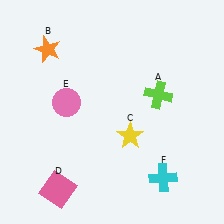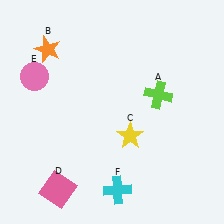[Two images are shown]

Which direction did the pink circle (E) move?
The pink circle (E) moved left.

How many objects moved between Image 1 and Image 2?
2 objects moved between the two images.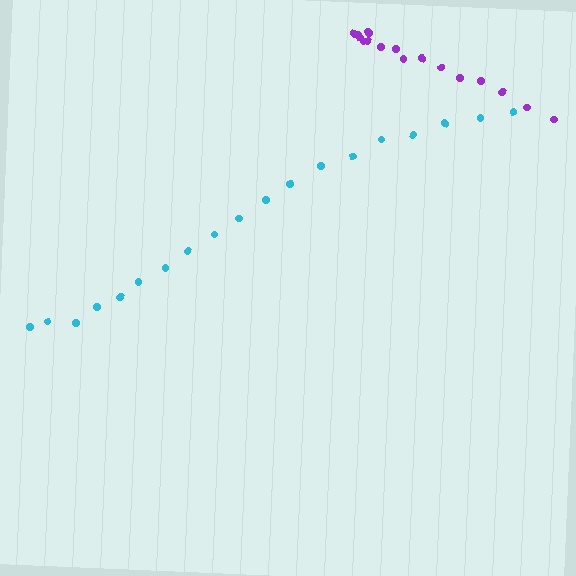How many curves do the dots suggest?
There are 2 distinct paths.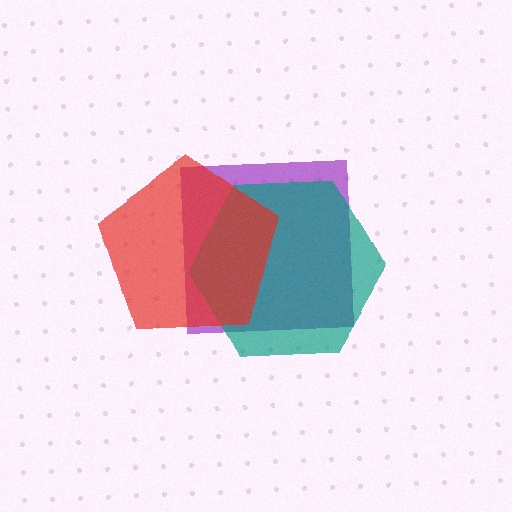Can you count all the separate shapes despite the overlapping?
Yes, there are 3 separate shapes.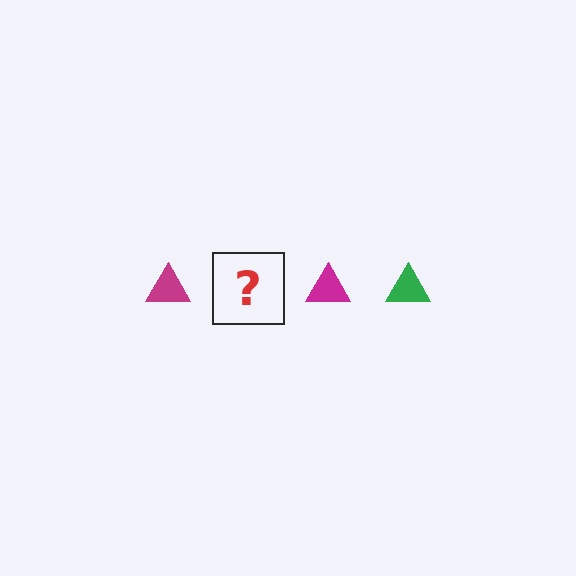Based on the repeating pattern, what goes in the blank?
The blank should be a green triangle.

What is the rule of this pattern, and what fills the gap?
The rule is that the pattern cycles through magenta, green triangles. The gap should be filled with a green triangle.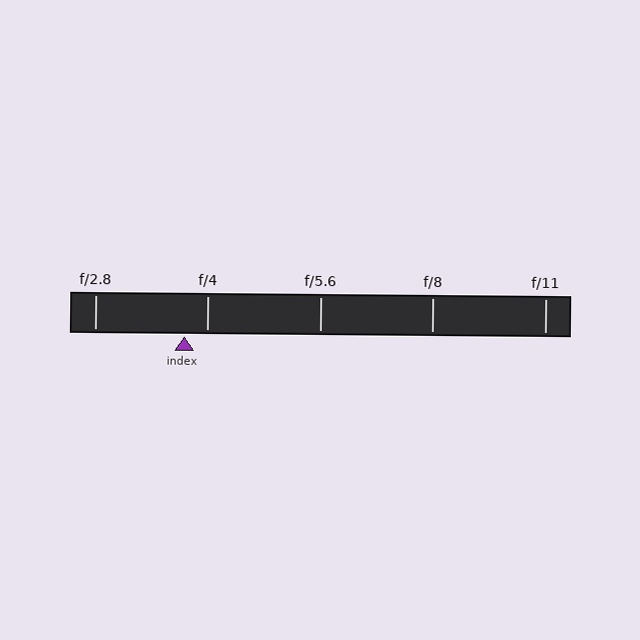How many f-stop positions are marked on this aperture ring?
There are 5 f-stop positions marked.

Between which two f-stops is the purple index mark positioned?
The index mark is between f/2.8 and f/4.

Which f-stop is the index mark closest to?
The index mark is closest to f/4.